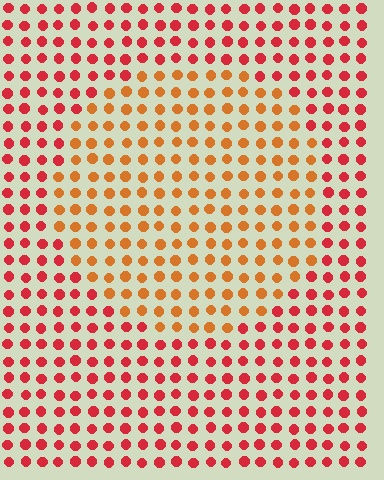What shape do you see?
I see a circle.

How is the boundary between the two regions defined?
The boundary is defined purely by a slight shift in hue (about 33 degrees). Spacing, size, and orientation are identical on both sides.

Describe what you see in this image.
The image is filled with small red elements in a uniform arrangement. A circle-shaped region is visible where the elements are tinted to a slightly different hue, forming a subtle color boundary.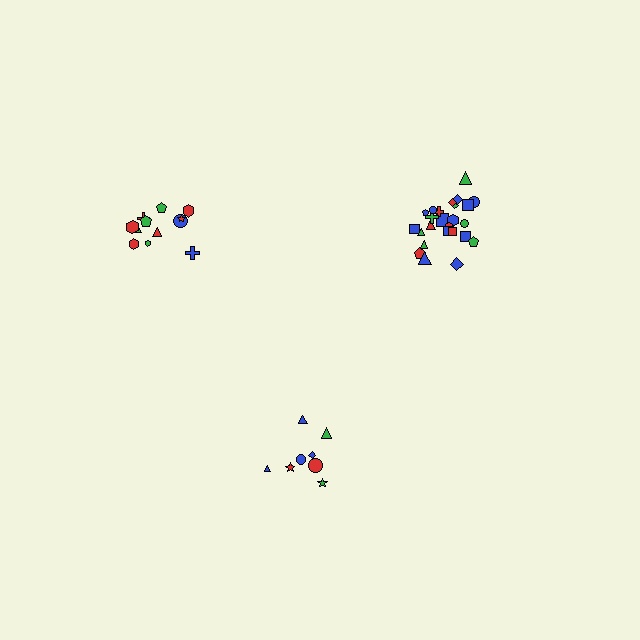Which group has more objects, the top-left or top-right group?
The top-right group.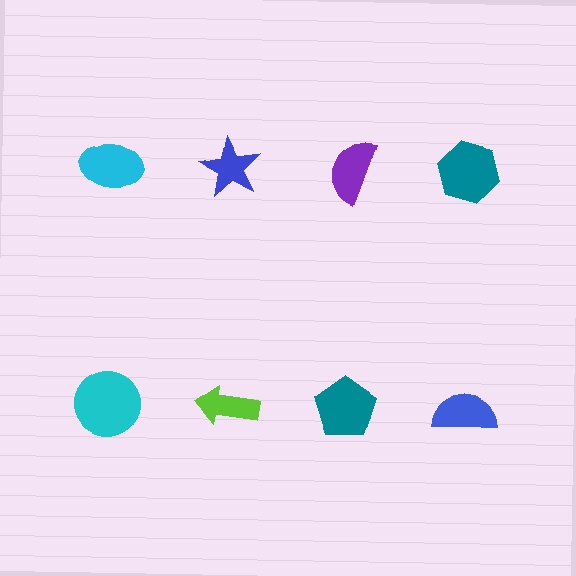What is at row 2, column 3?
A teal pentagon.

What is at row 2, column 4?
A blue semicircle.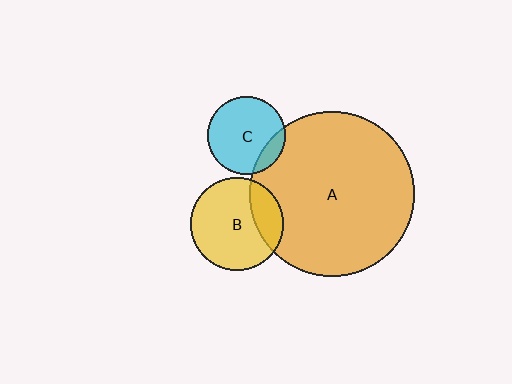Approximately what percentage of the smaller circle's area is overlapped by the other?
Approximately 25%.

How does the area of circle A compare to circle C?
Approximately 4.5 times.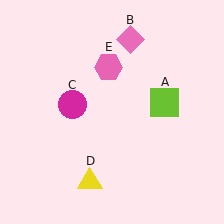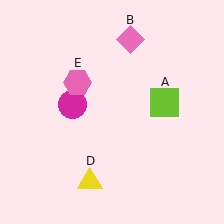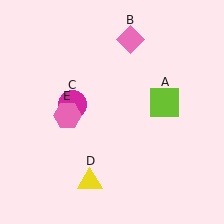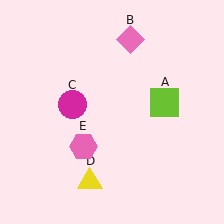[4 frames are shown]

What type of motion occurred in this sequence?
The pink hexagon (object E) rotated counterclockwise around the center of the scene.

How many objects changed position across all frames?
1 object changed position: pink hexagon (object E).